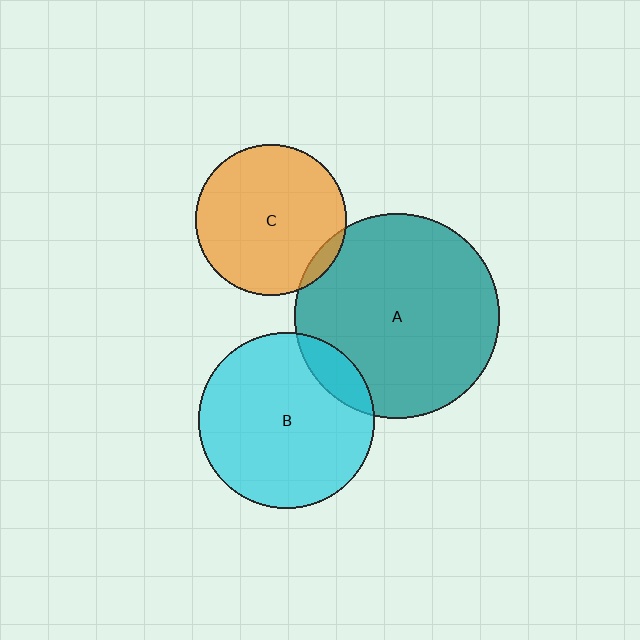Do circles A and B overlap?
Yes.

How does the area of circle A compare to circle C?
Approximately 1.8 times.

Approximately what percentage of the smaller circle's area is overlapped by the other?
Approximately 15%.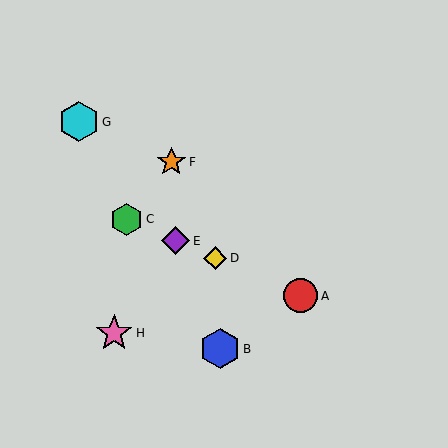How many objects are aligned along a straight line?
4 objects (A, C, D, E) are aligned along a straight line.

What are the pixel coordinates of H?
Object H is at (114, 333).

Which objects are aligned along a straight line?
Objects A, C, D, E are aligned along a straight line.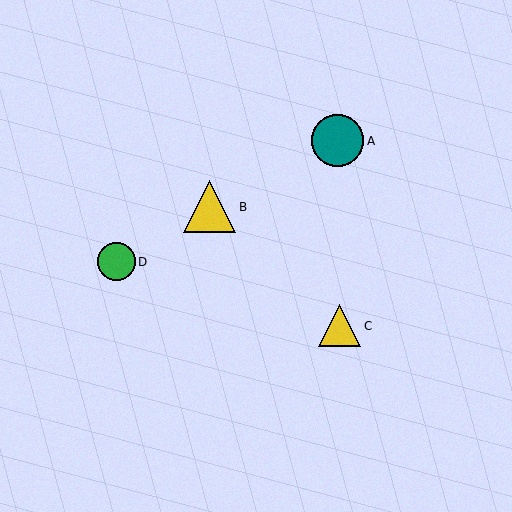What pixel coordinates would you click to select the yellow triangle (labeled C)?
Click at (340, 326) to select the yellow triangle C.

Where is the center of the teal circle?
The center of the teal circle is at (338, 141).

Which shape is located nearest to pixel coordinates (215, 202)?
The yellow triangle (labeled B) at (210, 207) is nearest to that location.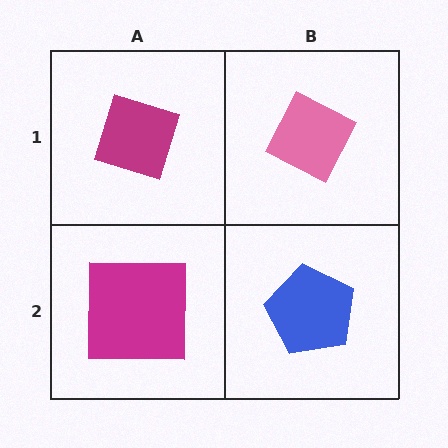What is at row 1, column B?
A pink diamond.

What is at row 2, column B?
A blue pentagon.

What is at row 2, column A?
A magenta square.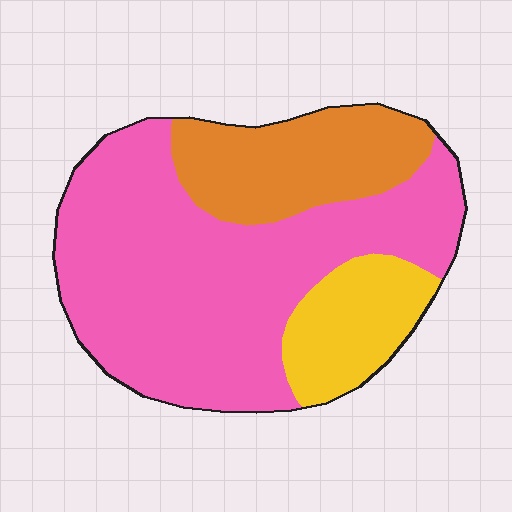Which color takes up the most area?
Pink, at roughly 65%.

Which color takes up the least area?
Yellow, at roughly 15%.